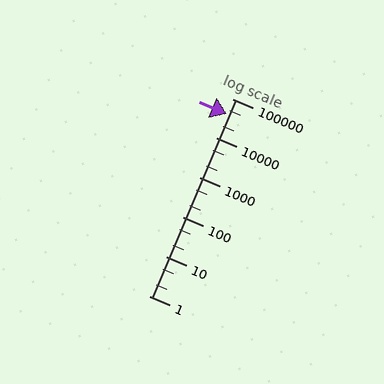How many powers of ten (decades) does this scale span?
The scale spans 5 decades, from 1 to 100000.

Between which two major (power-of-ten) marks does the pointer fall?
The pointer is between 10000 and 100000.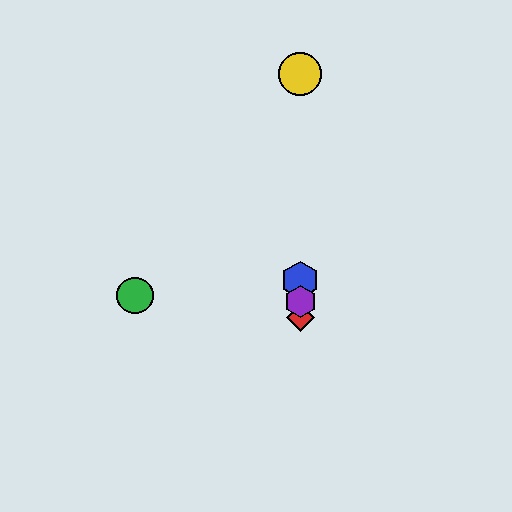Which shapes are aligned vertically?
The red diamond, the blue hexagon, the yellow circle, the purple hexagon are aligned vertically.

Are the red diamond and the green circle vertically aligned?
No, the red diamond is at x≈300 and the green circle is at x≈135.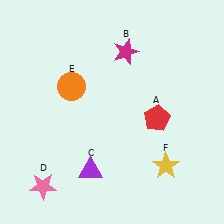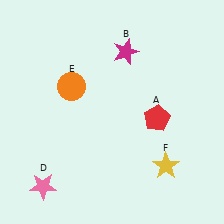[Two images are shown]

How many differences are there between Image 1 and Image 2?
There is 1 difference between the two images.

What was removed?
The purple triangle (C) was removed in Image 2.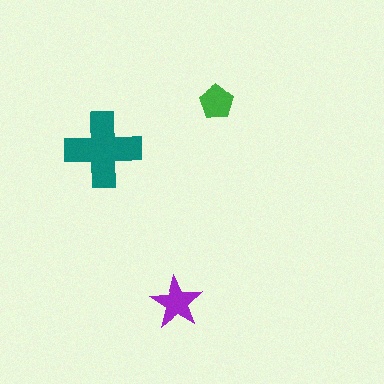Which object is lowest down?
The purple star is bottommost.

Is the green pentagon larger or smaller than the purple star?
Smaller.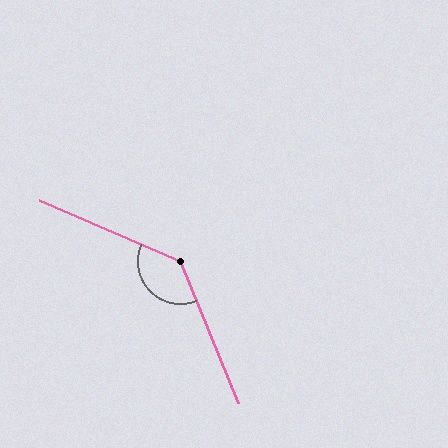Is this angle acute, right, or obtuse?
It is obtuse.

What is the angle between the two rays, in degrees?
Approximately 136 degrees.